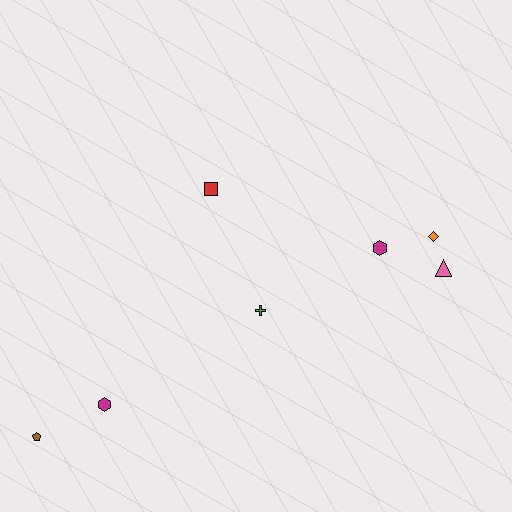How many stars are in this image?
There are no stars.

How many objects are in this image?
There are 7 objects.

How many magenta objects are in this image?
There are 2 magenta objects.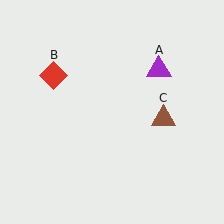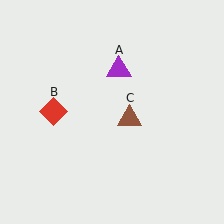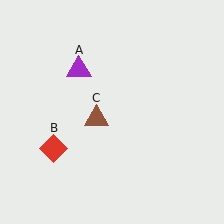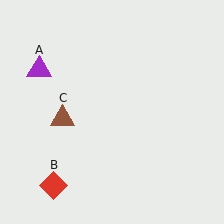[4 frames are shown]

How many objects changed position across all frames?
3 objects changed position: purple triangle (object A), red diamond (object B), brown triangle (object C).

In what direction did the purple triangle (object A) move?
The purple triangle (object A) moved left.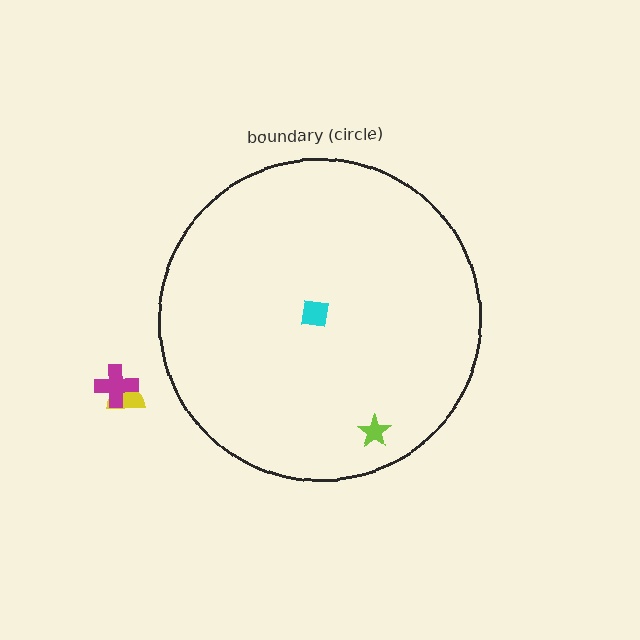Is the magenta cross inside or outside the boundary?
Outside.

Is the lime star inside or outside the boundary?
Inside.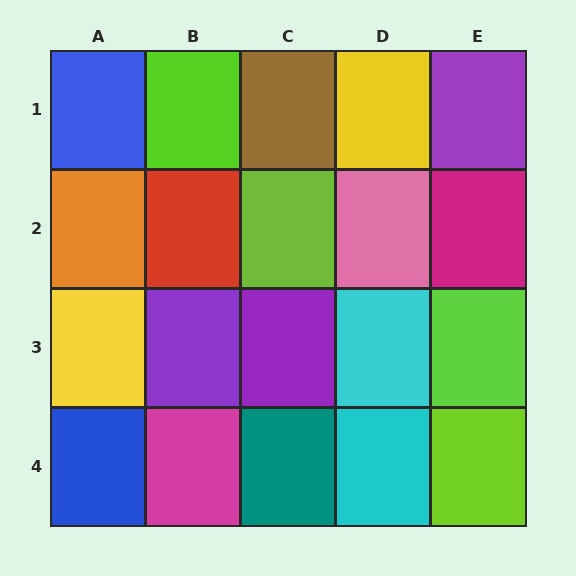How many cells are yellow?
2 cells are yellow.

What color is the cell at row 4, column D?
Cyan.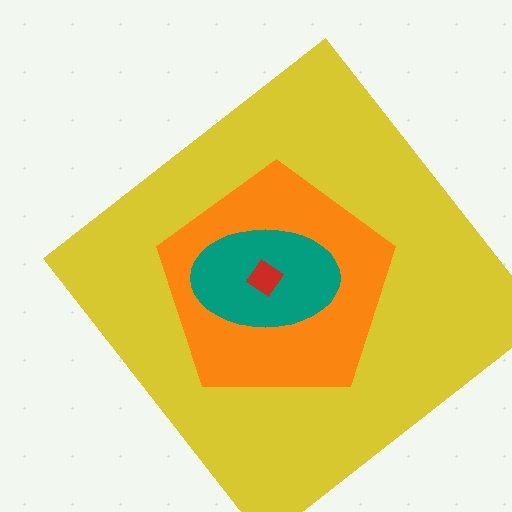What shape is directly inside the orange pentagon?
The teal ellipse.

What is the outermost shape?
The yellow diamond.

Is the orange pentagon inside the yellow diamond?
Yes.